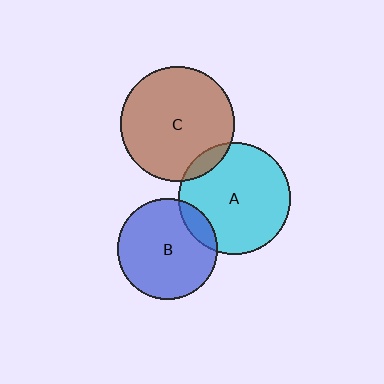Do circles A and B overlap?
Yes.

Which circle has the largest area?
Circle C (brown).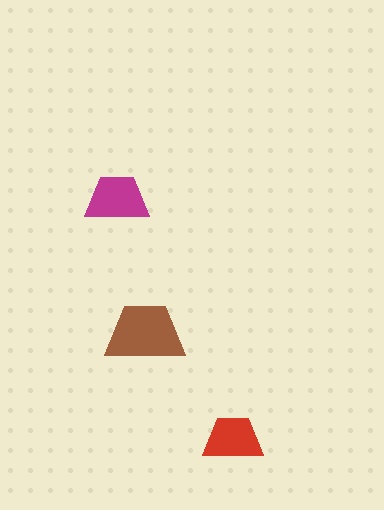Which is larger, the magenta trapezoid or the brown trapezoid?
The brown one.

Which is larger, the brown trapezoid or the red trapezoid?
The brown one.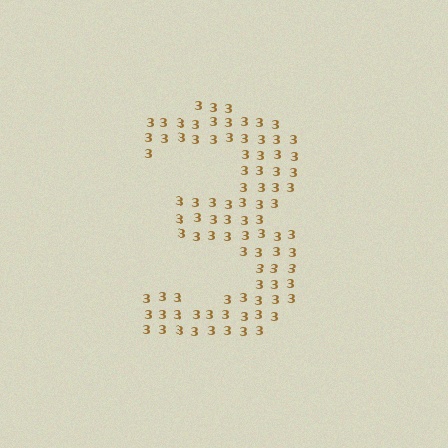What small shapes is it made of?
It is made of small digit 3's.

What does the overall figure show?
The overall figure shows the digit 3.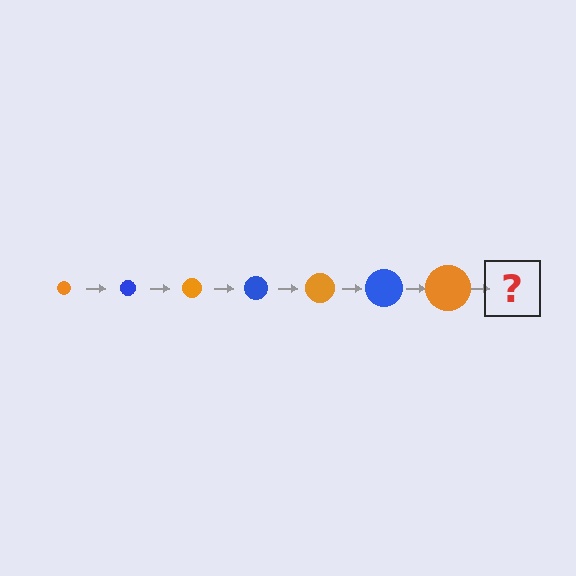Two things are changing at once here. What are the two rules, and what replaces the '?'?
The two rules are that the circle grows larger each step and the color cycles through orange and blue. The '?' should be a blue circle, larger than the previous one.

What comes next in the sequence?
The next element should be a blue circle, larger than the previous one.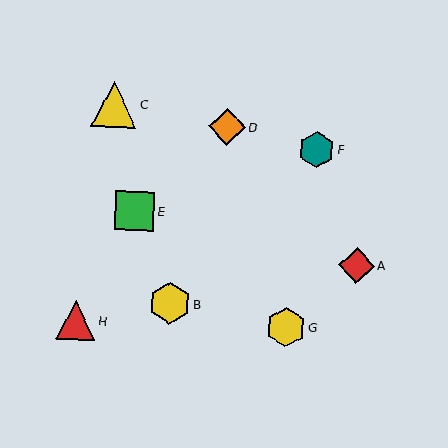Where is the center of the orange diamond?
The center of the orange diamond is at (227, 127).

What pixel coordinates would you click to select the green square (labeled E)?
Click at (135, 211) to select the green square E.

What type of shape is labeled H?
Shape H is a red triangle.